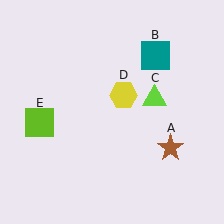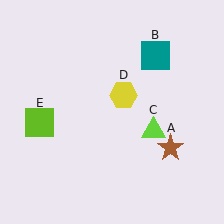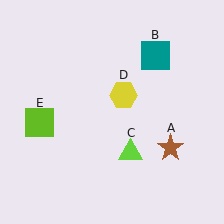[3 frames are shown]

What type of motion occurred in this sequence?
The lime triangle (object C) rotated clockwise around the center of the scene.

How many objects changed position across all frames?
1 object changed position: lime triangle (object C).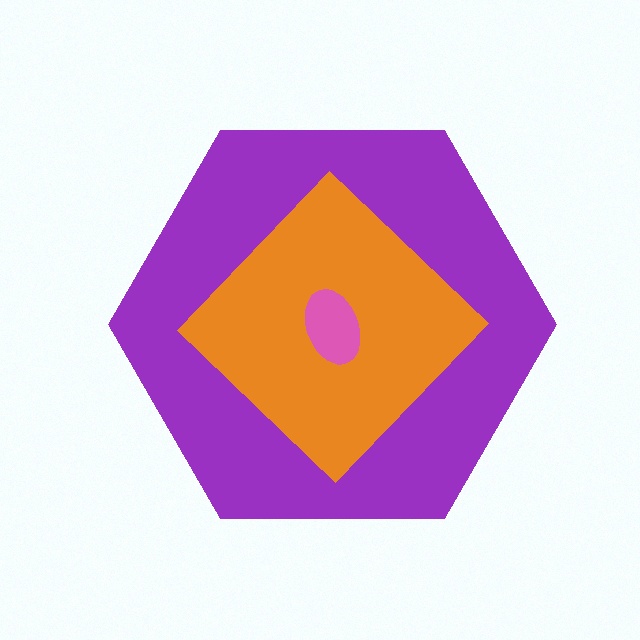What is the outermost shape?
The purple hexagon.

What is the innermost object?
The pink ellipse.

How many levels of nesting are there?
3.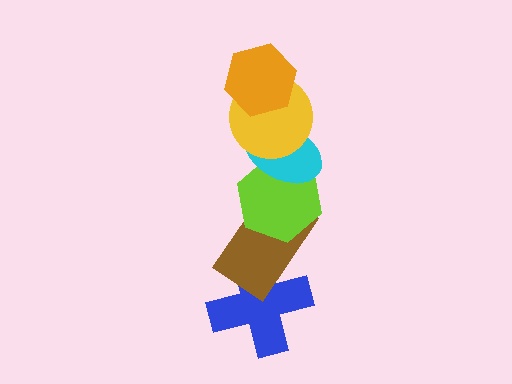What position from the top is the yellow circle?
The yellow circle is 2nd from the top.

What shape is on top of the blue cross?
The brown rectangle is on top of the blue cross.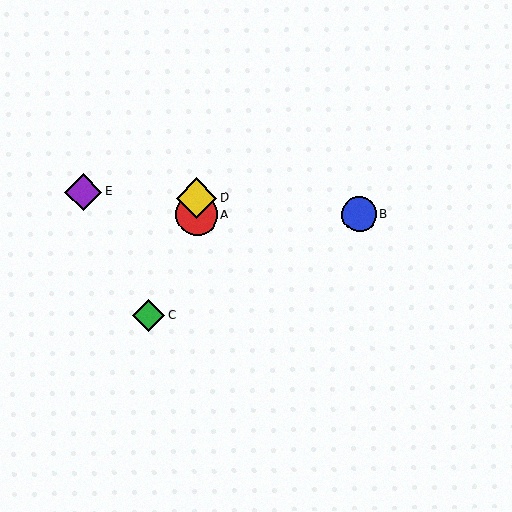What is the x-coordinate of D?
Object D is at x≈196.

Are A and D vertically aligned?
Yes, both are at x≈197.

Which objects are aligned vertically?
Objects A, D are aligned vertically.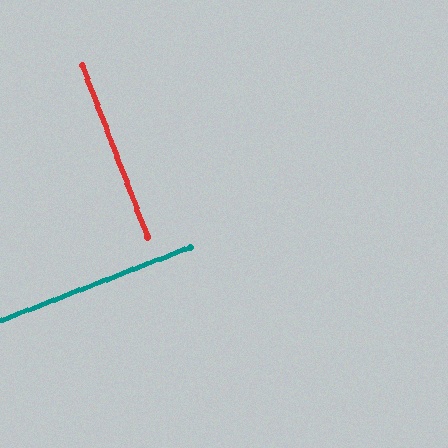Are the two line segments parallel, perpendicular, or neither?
Perpendicular — they meet at approximately 90°.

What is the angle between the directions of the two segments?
Approximately 90 degrees.